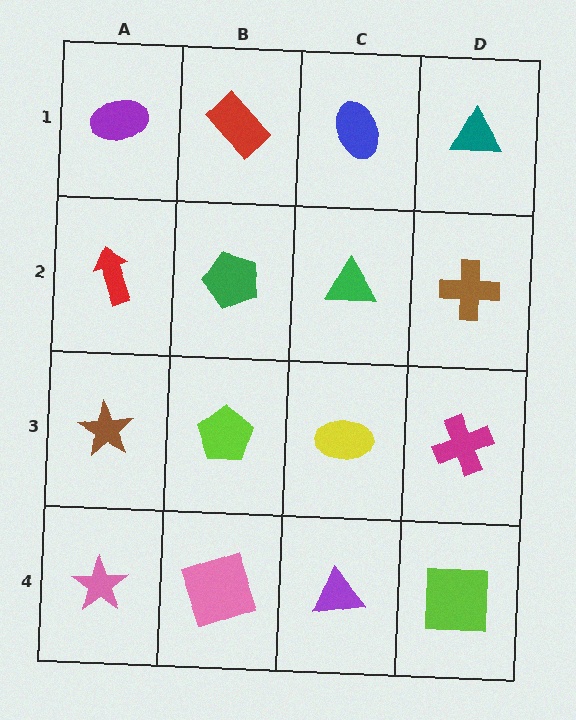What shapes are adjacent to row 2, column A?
A purple ellipse (row 1, column A), a brown star (row 3, column A), a green pentagon (row 2, column B).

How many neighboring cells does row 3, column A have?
3.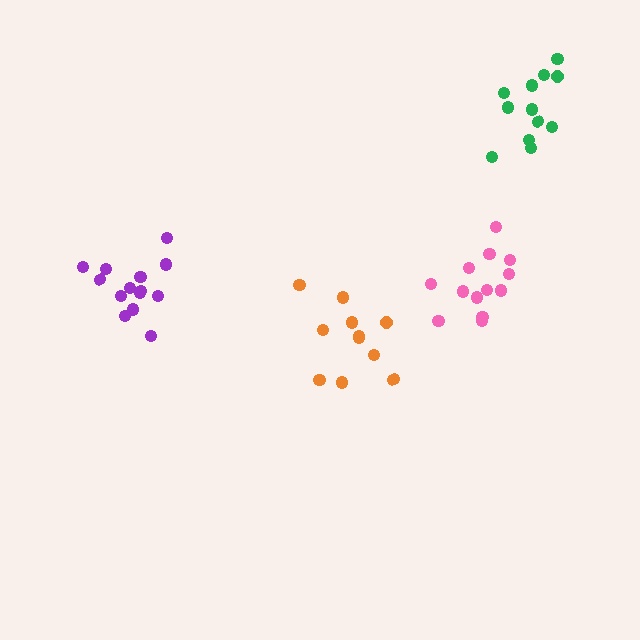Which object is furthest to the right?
The green cluster is rightmost.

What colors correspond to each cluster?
The clusters are colored: pink, purple, orange, green.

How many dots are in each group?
Group 1: 13 dots, Group 2: 14 dots, Group 3: 11 dots, Group 4: 12 dots (50 total).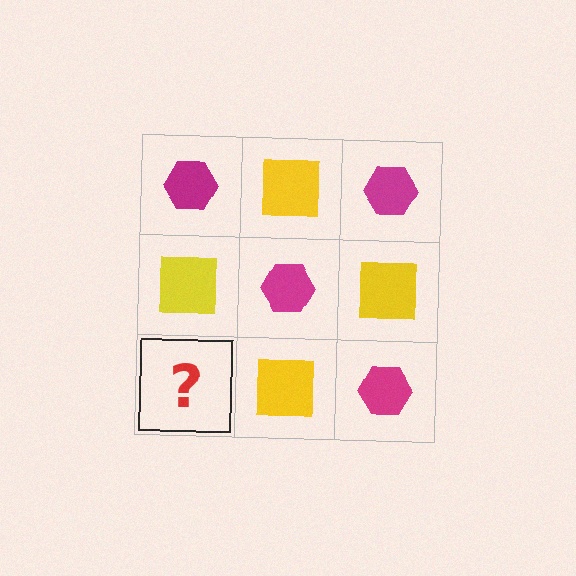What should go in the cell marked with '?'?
The missing cell should contain a magenta hexagon.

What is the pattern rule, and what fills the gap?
The rule is that it alternates magenta hexagon and yellow square in a checkerboard pattern. The gap should be filled with a magenta hexagon.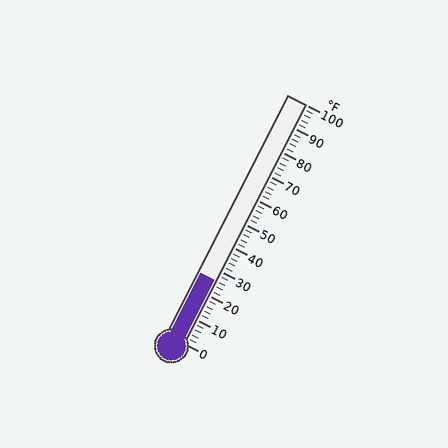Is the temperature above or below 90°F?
The temperature is below 90°F.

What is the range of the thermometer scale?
The thermometer scale ranges from 0°F to 100°F.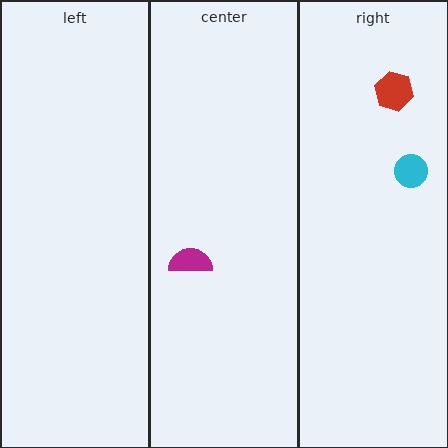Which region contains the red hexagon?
The right region.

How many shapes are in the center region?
1.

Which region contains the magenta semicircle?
The center region.